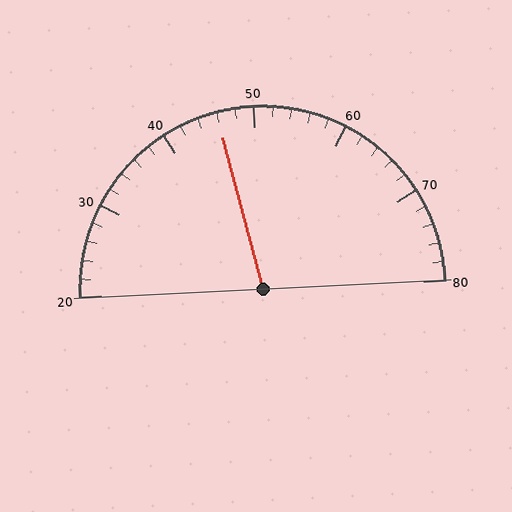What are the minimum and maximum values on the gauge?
The gauge ranges from 20 to 80.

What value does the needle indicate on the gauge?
The needle indicates approximately 46.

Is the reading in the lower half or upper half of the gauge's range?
The reading is in the lower half of the range (20 to 80).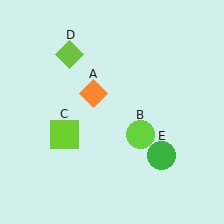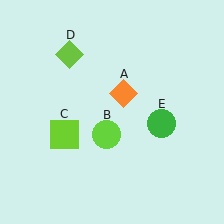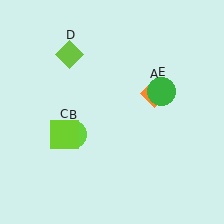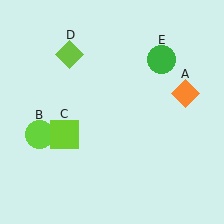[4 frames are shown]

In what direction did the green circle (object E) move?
The green circle (object E) moved up.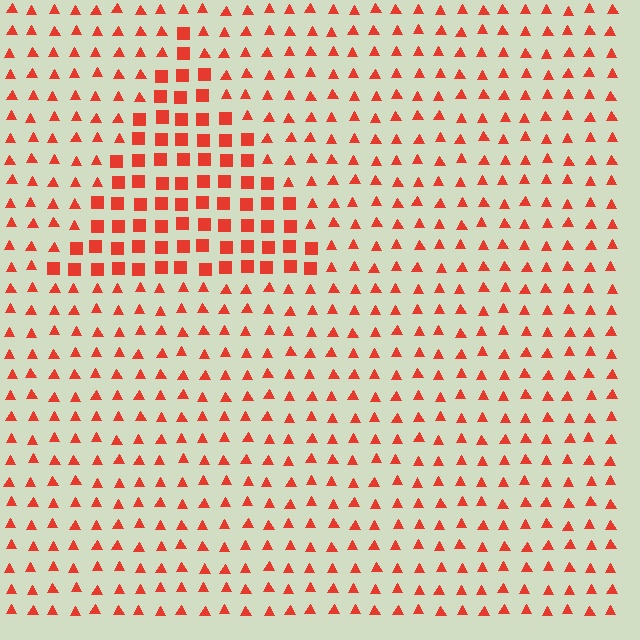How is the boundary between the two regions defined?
The boundary is defined by a change in element shape: squares inside vs. triangles outside. All elements share the same color and spacing.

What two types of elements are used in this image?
The image uses squares inside the triangle region and triangles outside it.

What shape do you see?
I see a triangle.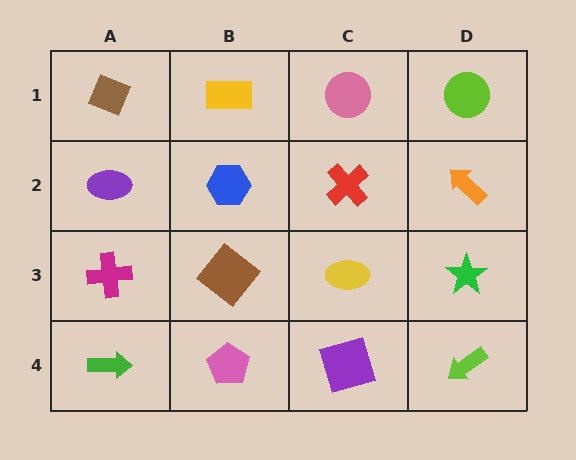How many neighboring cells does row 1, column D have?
2.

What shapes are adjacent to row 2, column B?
A yellow rectangle (row 1, column B), a brown diamond (row 3, column B), a purple ellipse (row 2, column A), a red cross (row 2, column C).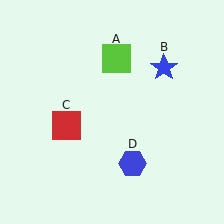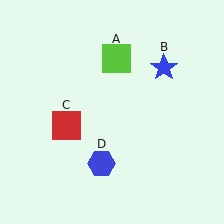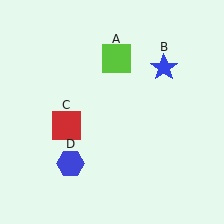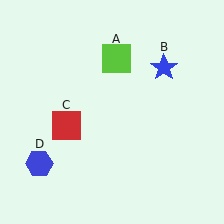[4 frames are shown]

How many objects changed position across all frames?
1 object changed position: blue hexagon (object D).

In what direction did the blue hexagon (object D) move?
The blue hexagon (object D) moved left.